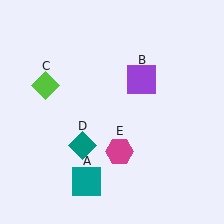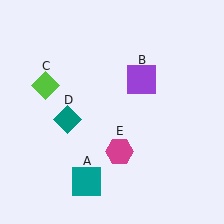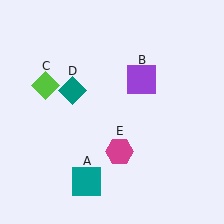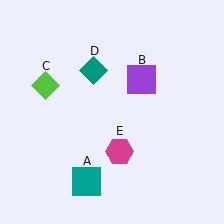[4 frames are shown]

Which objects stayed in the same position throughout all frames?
Teal square (object A) and purple square (object B) and lime diamond (object C) and magenta hexagon (object E) remained stationary.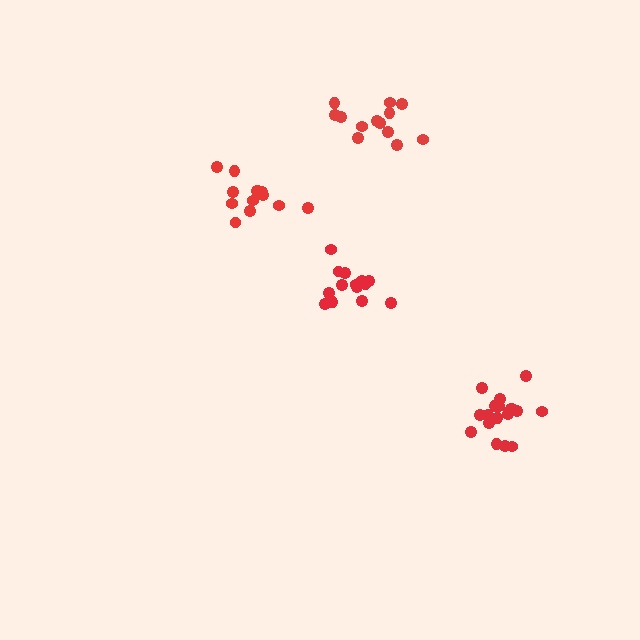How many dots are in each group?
Group 1: 18 dots, Group 2: 13 dots, Group 3: 13 dots, Group 4: 14 dots (58 total).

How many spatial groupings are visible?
There are 4 spatial groupings.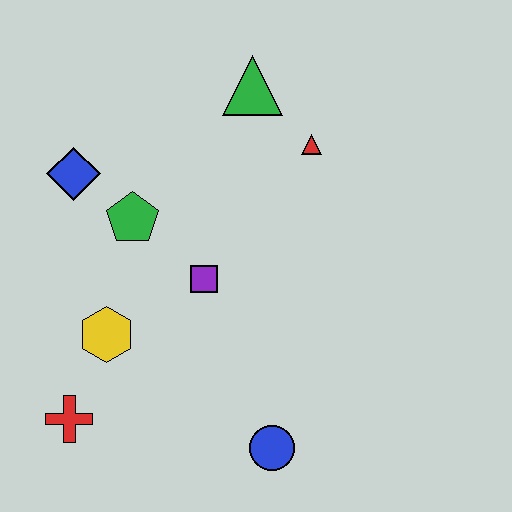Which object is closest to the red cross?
The yellow hexagon is closest to the red cross.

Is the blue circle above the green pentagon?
No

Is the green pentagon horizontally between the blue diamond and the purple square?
Yes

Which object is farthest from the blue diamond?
The blue circle is farthest from the blue diamond.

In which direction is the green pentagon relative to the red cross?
The green pentagon is above the red cross.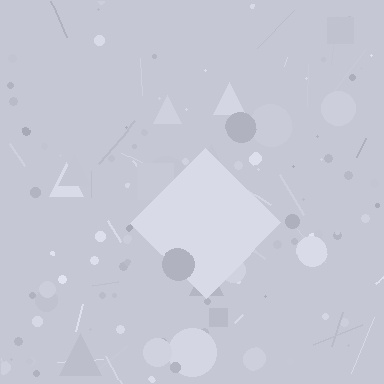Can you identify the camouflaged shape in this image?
The camouflaged shape is a diamond.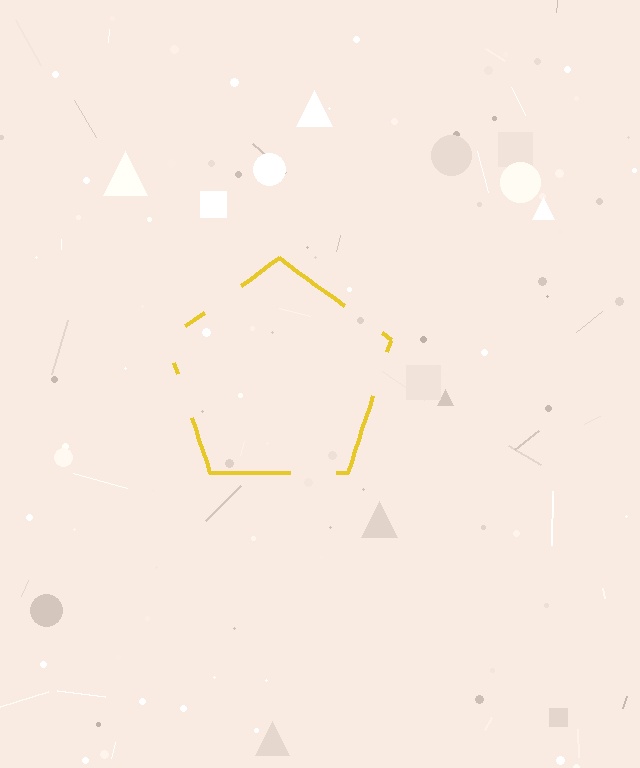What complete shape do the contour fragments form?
The contour fragments form a pentagon.